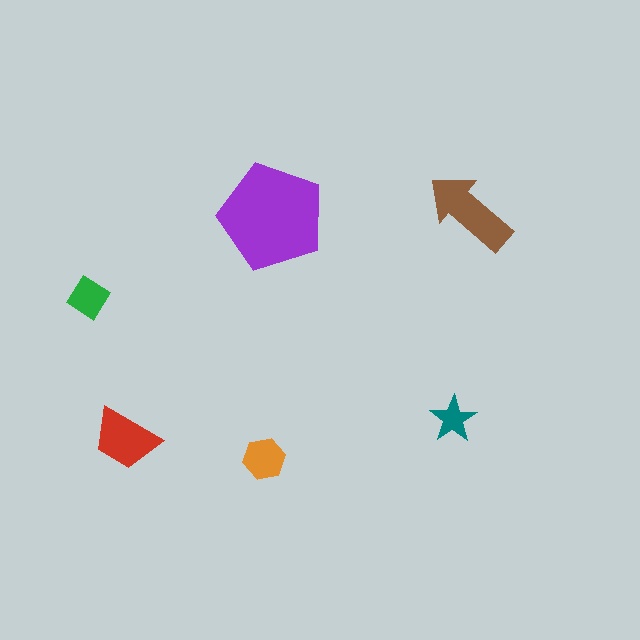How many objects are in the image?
There are 6 objects in the image.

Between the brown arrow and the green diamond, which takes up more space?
The brown arrow.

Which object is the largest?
The purple pentagon.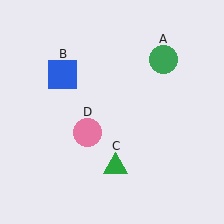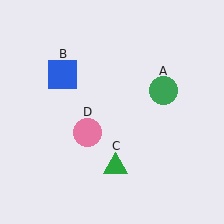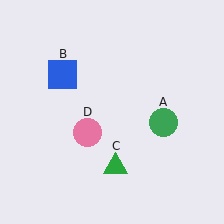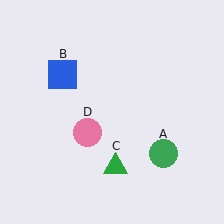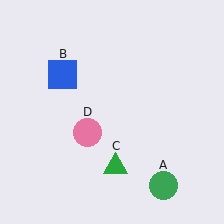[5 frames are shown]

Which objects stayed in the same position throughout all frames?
Blue square (object B) and green triangle (object C) and pink circle (object D) remained stationary.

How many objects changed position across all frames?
1 object changed position: green circle (object A).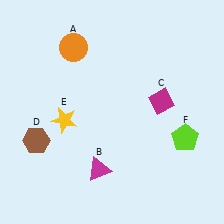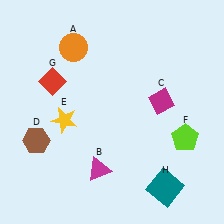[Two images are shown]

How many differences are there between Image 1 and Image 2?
There are 2 differences between the two images.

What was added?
A red diamond (G), a teal square (H) were added in Image 2.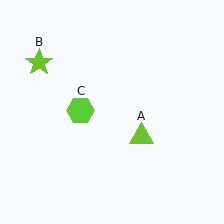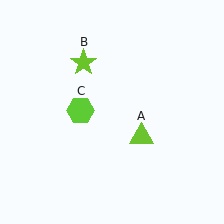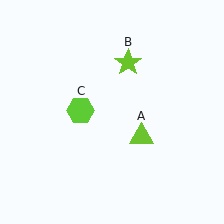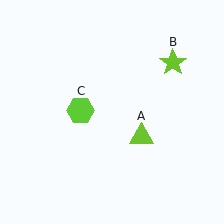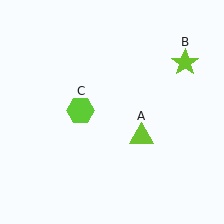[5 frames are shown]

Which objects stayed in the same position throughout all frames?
Lime triangle (object A) and lime hexagon (object C) remained stationary.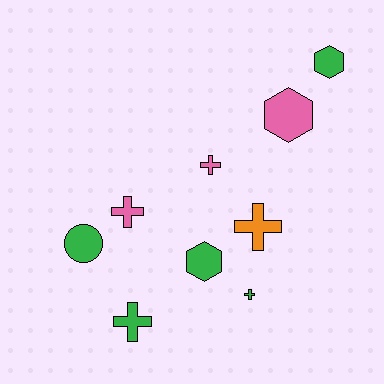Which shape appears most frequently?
Cross, with 5 objects.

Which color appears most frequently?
Green, with 5 objects.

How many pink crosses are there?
There are 2 pink crosses.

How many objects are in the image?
There are 9 objects.